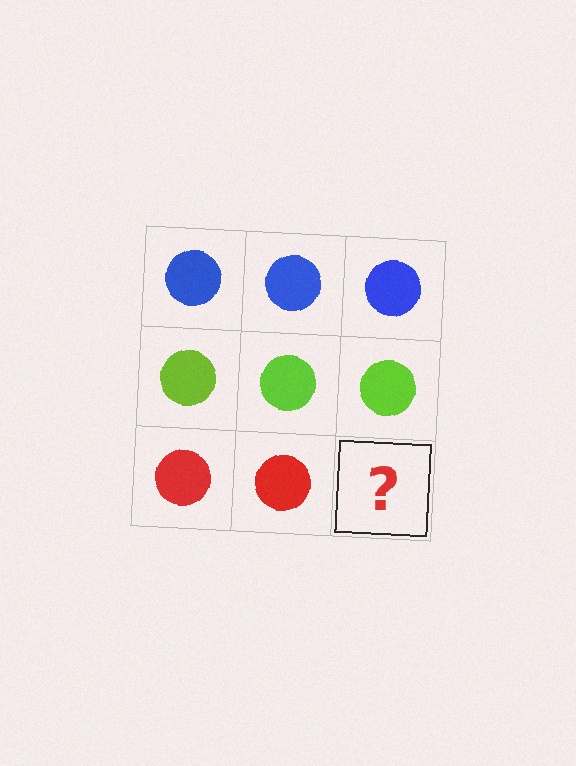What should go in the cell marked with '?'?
The missing cell should contain a red circle.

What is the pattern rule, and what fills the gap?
The rule is that each row has a consistent color. The gap should be filled with a red circle.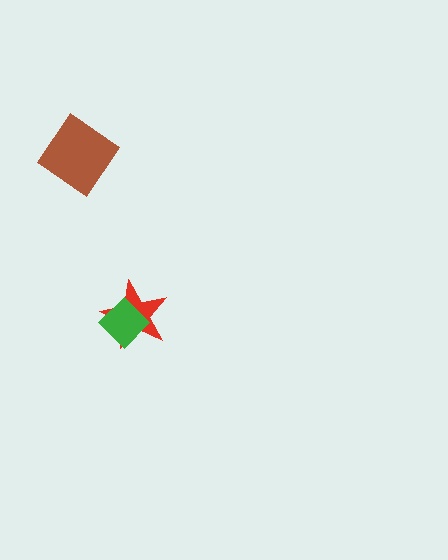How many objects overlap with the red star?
1 object overlaps with the red star.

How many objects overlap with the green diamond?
1 object overlaps with the green diamond.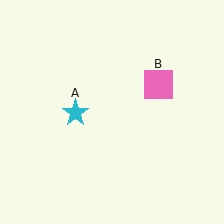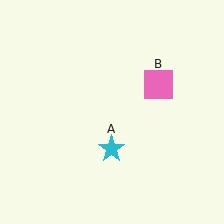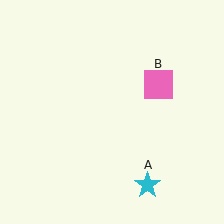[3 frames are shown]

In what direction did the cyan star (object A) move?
The cyan star (object A) moved down and to the right.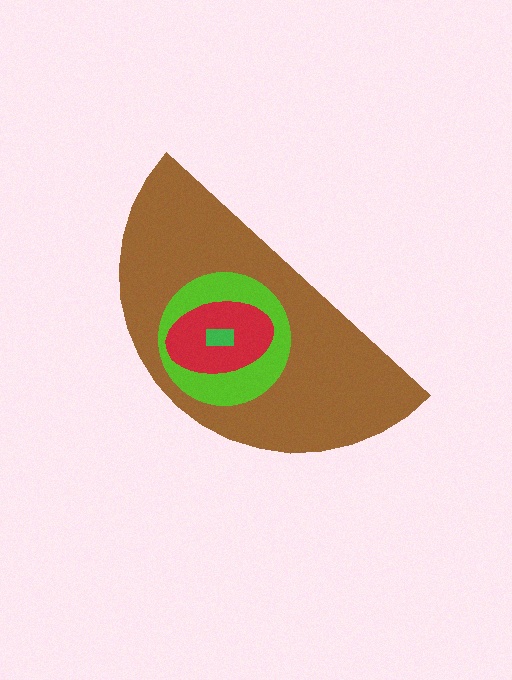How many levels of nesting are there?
4.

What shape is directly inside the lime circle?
The red ellipse.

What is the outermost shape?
The brown semicircle.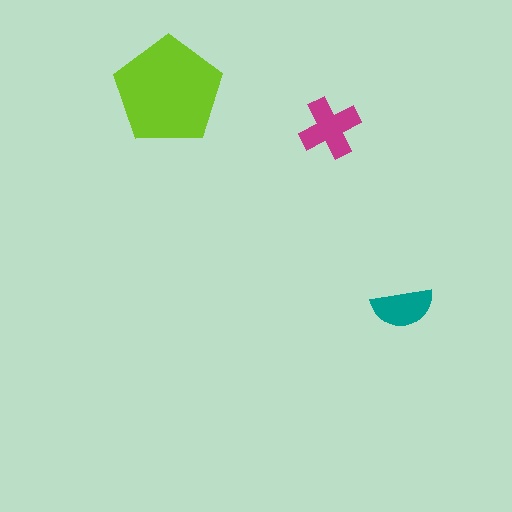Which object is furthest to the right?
The teal semicircle is rightmost.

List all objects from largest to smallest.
The lime pentagon, the magenta cross, the teal semicircle.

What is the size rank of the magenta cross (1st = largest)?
2nd.